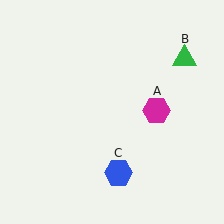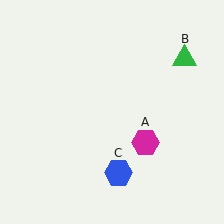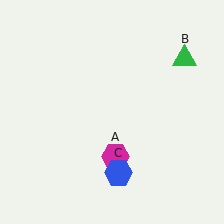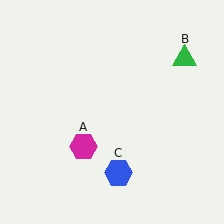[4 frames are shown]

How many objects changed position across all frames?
1 object changed position: magenta hexagon (object A).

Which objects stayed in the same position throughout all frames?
Green triangle (object B) and blue hexagon (object C) remained stationary.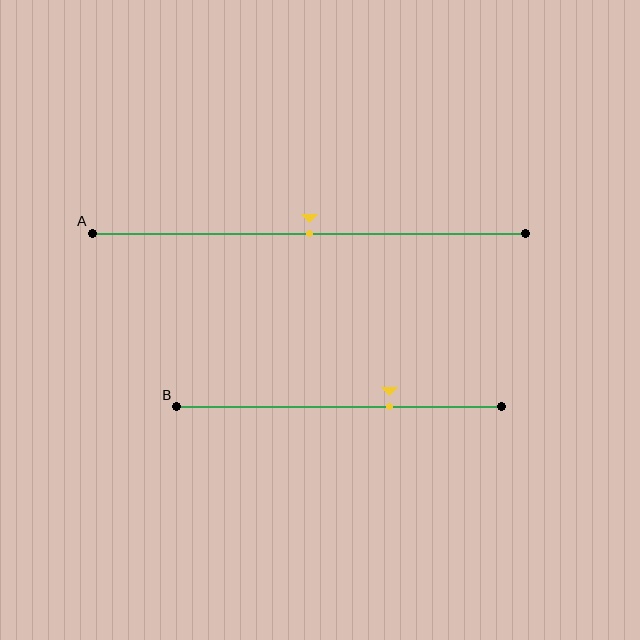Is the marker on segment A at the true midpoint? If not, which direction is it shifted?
Yes, the marker on segment A is at the true midpoint.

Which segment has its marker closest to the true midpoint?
Segment A has its marker closest to the true midpoint.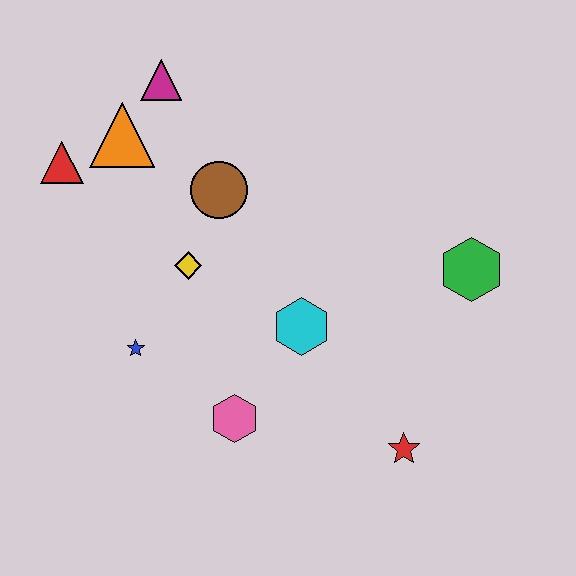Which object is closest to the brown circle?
The yellow diamond is closest to the brown circle.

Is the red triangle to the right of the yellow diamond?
No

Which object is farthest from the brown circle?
The red star is farthest from the brown circle.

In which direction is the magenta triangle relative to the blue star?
The magenta triangle is above the blue star.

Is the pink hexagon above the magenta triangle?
No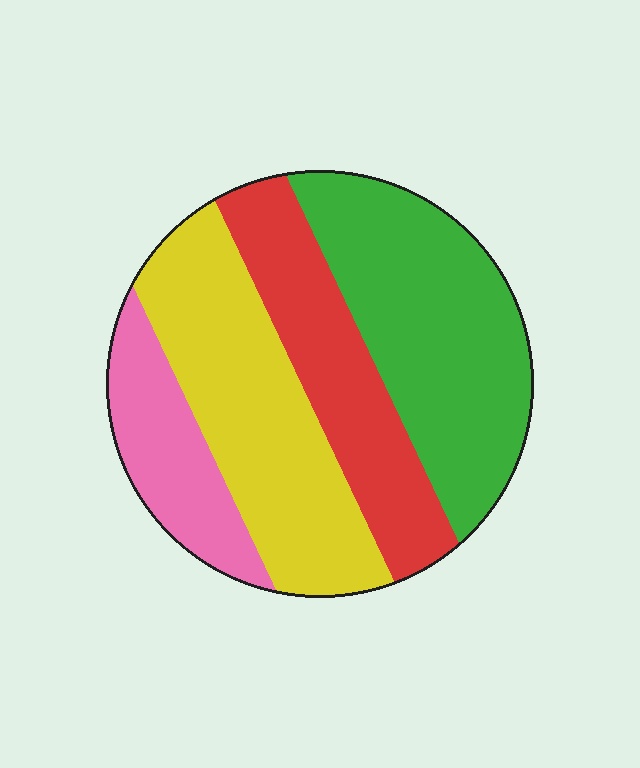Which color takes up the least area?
Pink, at roughly 15%.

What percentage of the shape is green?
Green takes up between a sixth and a third of the shape.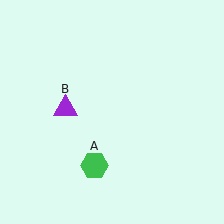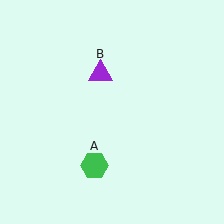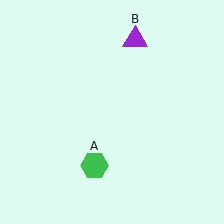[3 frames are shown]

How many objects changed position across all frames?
1 object changed position: purple triangle (object B).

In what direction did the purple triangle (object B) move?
The purple triangle (object B) moved up and to the right.